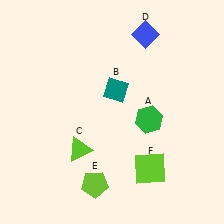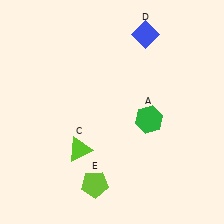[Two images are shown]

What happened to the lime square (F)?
The lime square (F) was removed in Image 2. It was in the bottom-right area of Image 1.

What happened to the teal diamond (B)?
The teal diamond (B) was removed in Image 2. It was in the top-right area of Image 1.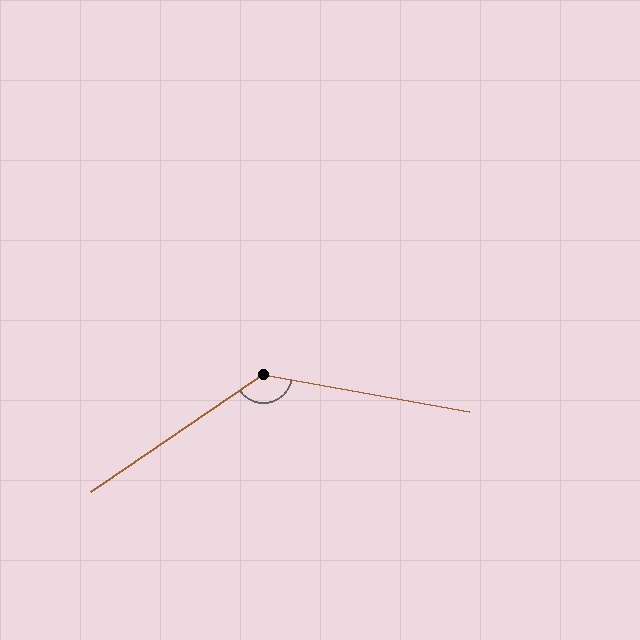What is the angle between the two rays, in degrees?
Approximately 135 degrees.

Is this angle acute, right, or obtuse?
It is obtuse.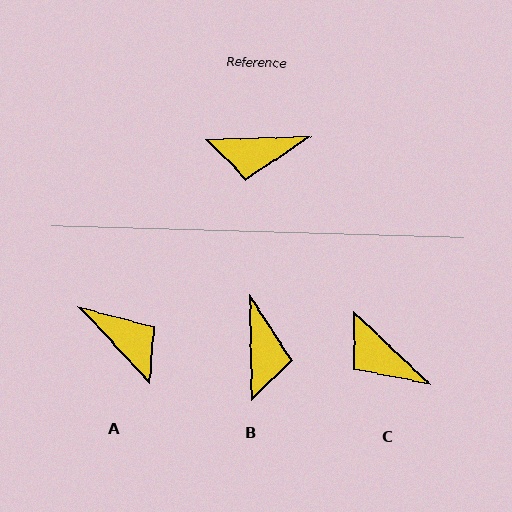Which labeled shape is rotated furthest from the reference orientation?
A, about 132 degrees away.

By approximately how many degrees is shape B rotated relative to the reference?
Approximately 89 degrees counter-clockwise.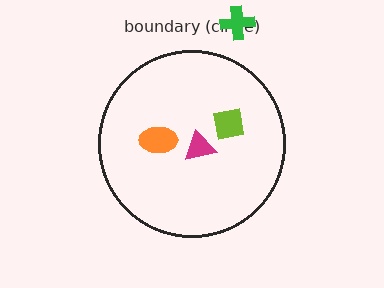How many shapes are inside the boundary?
3 inside, 1 outside.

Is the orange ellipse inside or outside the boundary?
Inside.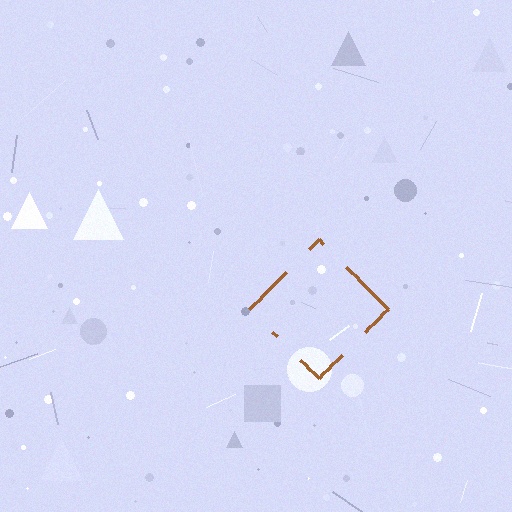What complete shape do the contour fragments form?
The contour fragments form a diamond.